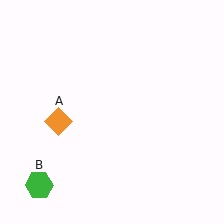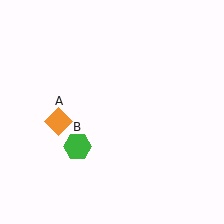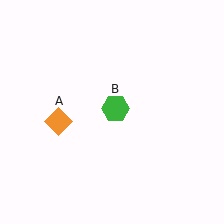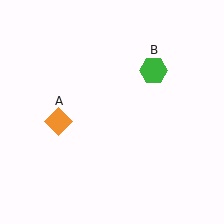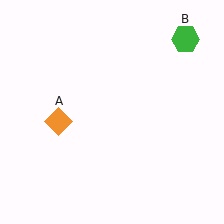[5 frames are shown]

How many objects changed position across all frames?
1 object changed position: green hexagon (object B).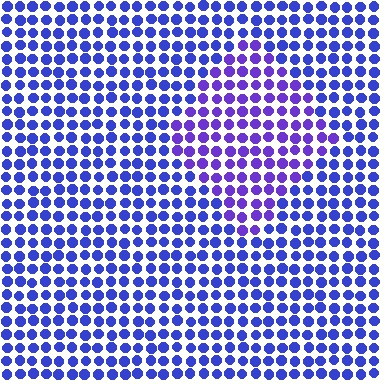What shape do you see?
I see a diamond.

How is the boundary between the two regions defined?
The boundary is defined purely by a slight shift in hue (about 27 degrees). Spacing, size, and orientation are identical on both sides.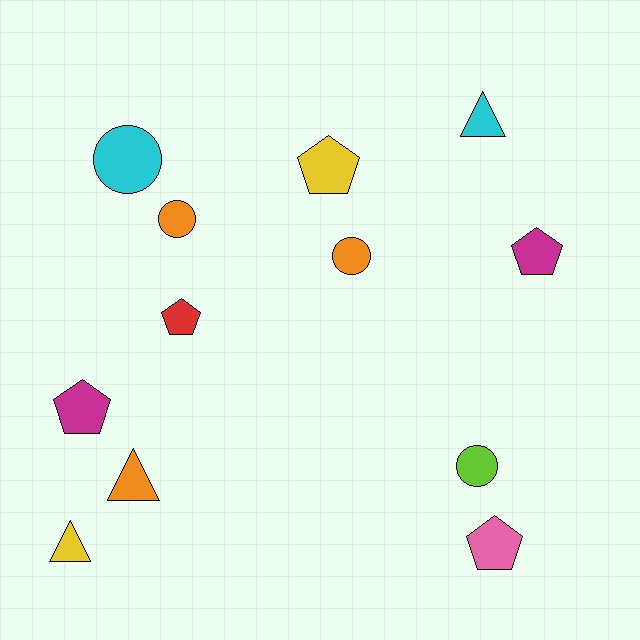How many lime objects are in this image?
There is 1 lime object.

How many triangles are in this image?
There are 3 triangles.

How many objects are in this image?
There are 12 objects.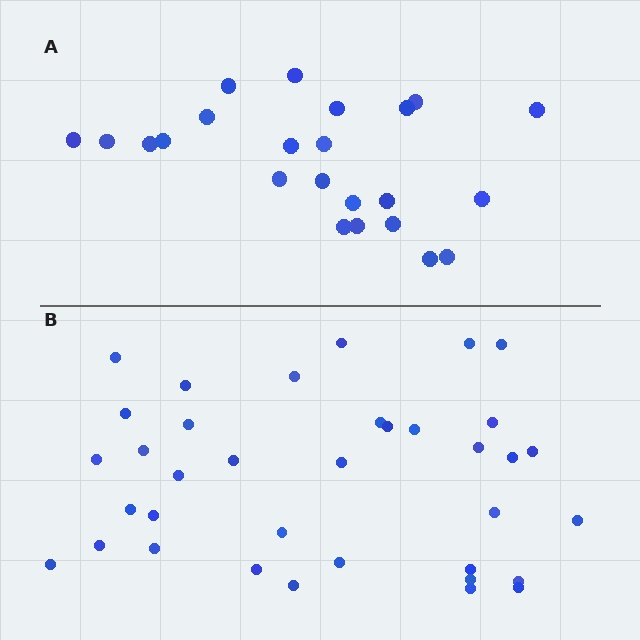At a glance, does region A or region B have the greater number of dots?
Region B (the bottom region) has more dots.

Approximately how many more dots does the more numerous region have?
Region B has approximately 15 more dots than region A.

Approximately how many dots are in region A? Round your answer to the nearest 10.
About 20 dots. (The exact count is 23, which rounds to 20.)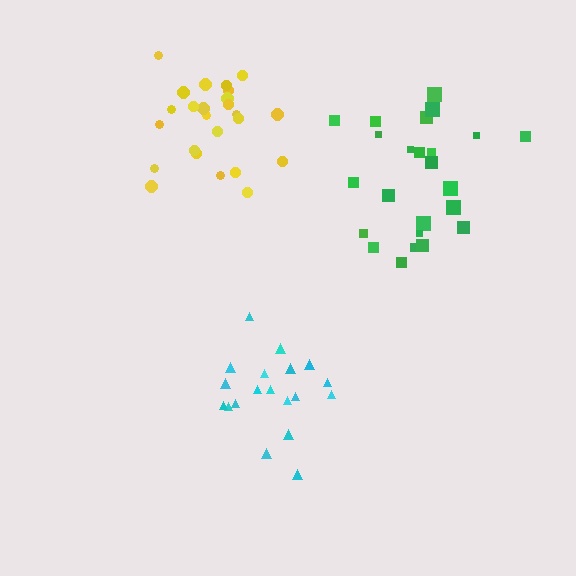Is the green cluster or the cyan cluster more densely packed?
Cyan.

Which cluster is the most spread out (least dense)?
Green.